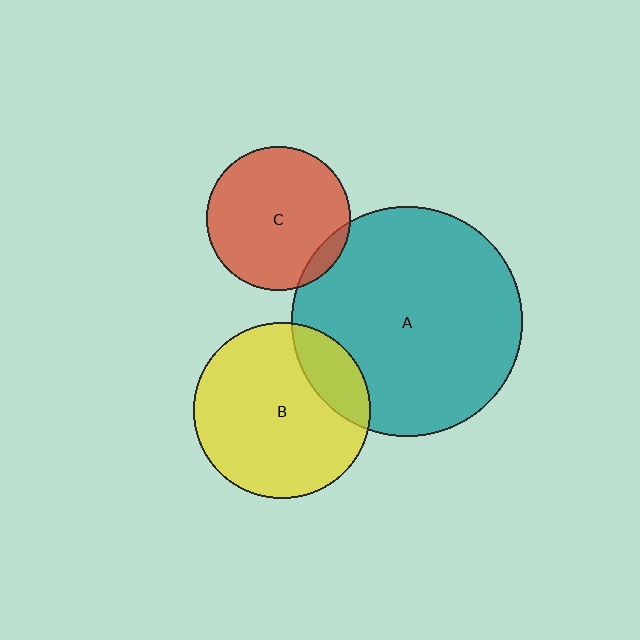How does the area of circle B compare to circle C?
Approximately 1.5 times.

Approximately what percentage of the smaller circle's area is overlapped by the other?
Approximately 20%.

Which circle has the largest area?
Circle A (teal).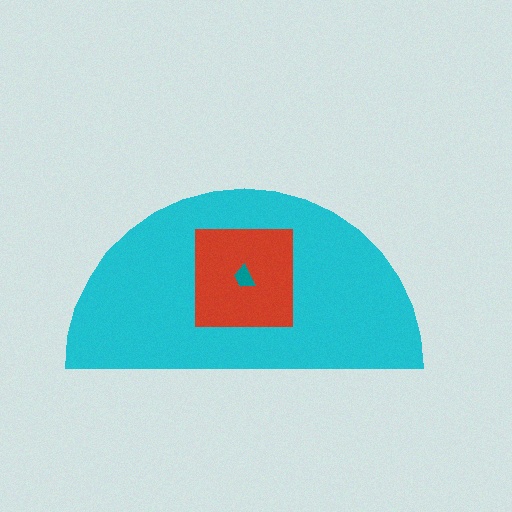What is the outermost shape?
The cyan semicircle.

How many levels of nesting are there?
3.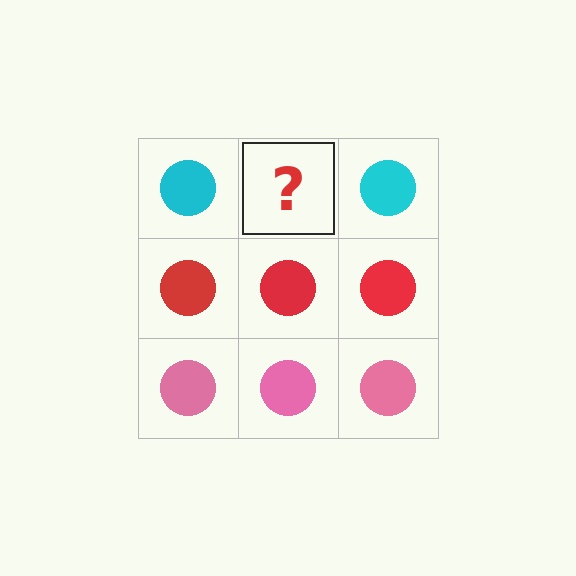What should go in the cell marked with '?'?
The missing cell should contain a cyan circle.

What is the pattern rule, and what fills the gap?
The rule is that each row has a consistent color. The gap should be filled with a cyan circle.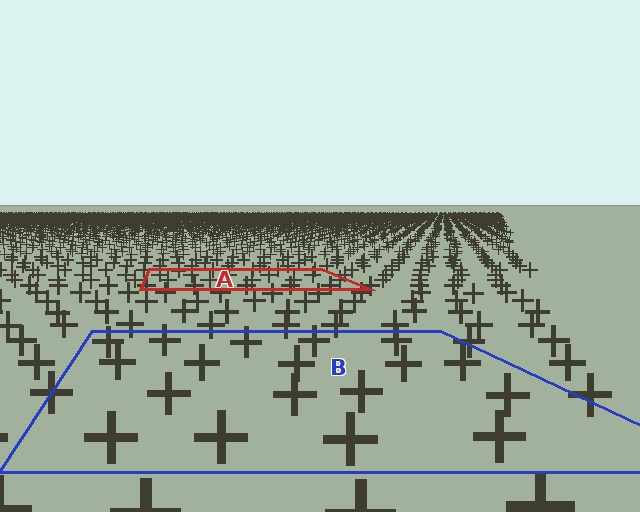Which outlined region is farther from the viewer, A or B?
Region A is farther from the viewer — the texture elements inside it appear smaller and more densely packed.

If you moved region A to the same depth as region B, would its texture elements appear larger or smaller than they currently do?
They would appear larger. At a closer depth, the same texture elements are projected at a bigger on-screen size.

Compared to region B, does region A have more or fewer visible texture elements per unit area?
Region A has more texture elements per unit area — they are packed more densely because it is farther away.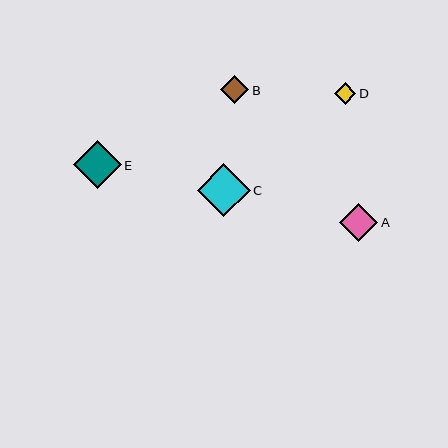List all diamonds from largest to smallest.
From largest to smallest: C, E, A, B, D.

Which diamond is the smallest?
Diamond D is the smallest with a size of approximately 21 pixels.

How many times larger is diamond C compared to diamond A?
Diamond C is approximately 1.4 times the size of diamond A.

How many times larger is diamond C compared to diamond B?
Diamond C is approximately 1.9 times the size of diamond B.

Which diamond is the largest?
Diamond C is the largest with a size of approximately 53 pixels.